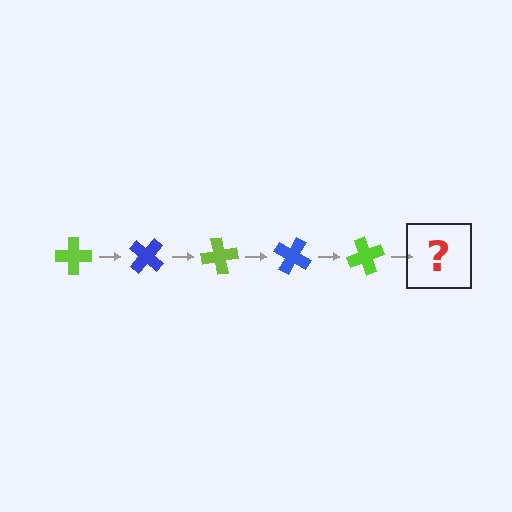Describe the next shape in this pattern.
It should be a blue cross, rotated 200 degrees from the start.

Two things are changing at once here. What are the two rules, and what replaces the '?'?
The two rules are that it rotates 40 degrees each step and the color cycles through lime and blue. The '?' should be a blue cross, rotated 200 degrees from the start.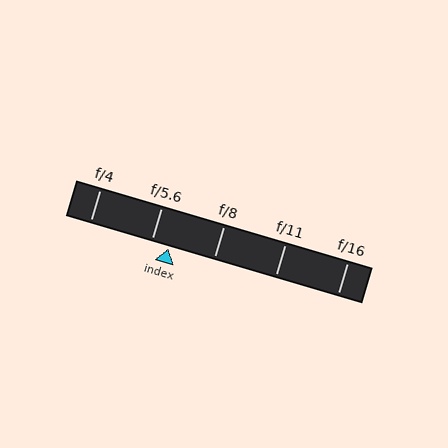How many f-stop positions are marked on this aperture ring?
There are 5 f-stop positions marked.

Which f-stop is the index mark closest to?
The index mark is closest to f/5.6.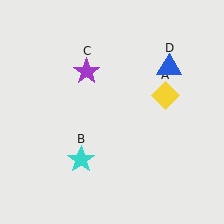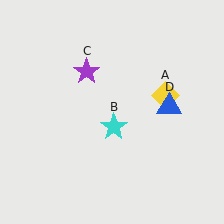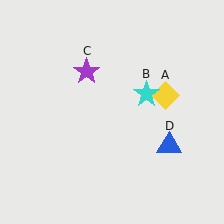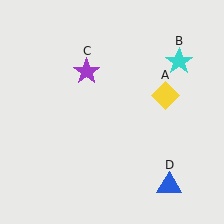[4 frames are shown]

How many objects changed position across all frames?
2 objects changed position: cyan star (object B), blue triangle (object D).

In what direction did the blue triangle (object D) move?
The blue triangle (object D) moved down.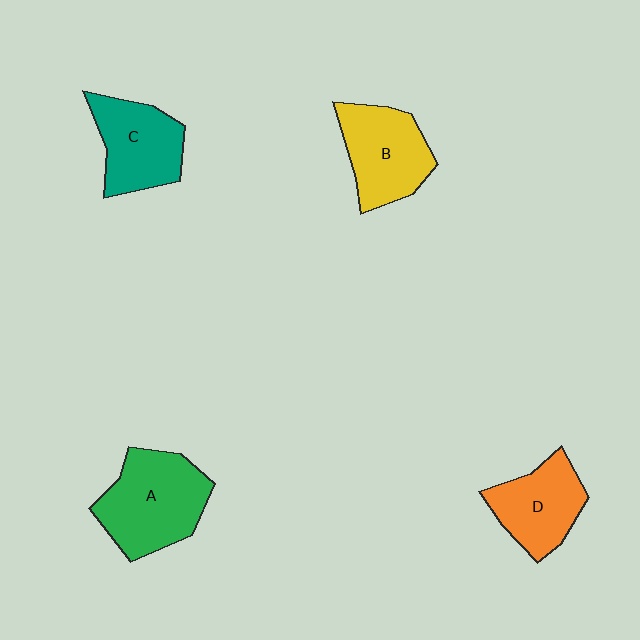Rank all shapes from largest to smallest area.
From largest to smallest: A (green), B (yellow), C (teal), D (orange).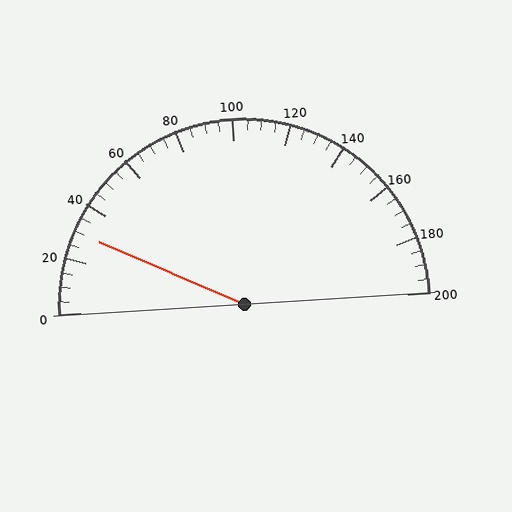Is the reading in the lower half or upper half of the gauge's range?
The reading is in the lower half of the range (0 to 200).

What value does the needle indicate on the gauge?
The needle indicates approximately 30.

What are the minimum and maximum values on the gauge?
The gauge ranges from 0 to 200.